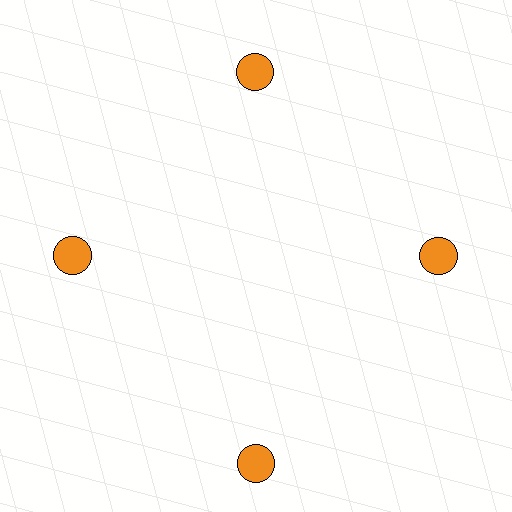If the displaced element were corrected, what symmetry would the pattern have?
It would have 4-fold rotational symmetry — the pattern would map onto itself every 90 degrees.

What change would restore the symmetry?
The symmetry would be restored by moving it inward, back onto the ring so that all 4 circles sit at equal angles and equal distance from the center.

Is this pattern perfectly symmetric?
No. The 4 orange circles are arranged in a ring, but one element near the 6 o'clock position is pushed outward from the center, breaking the 4-fold rotational symmetry.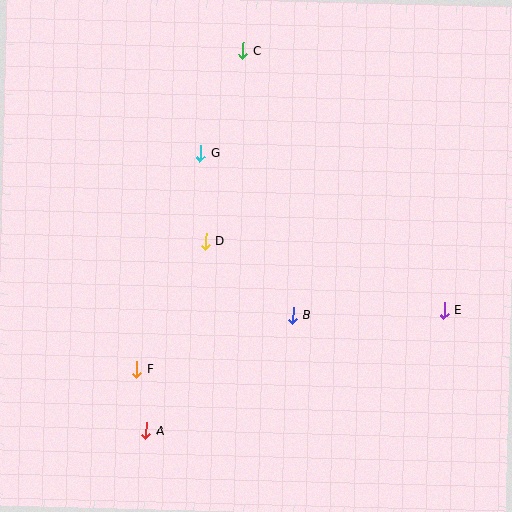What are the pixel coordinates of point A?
Point A is at (146, 431).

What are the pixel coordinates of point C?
Point C is at (243, 50).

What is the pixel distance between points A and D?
The distance between A and D is 199 pixels.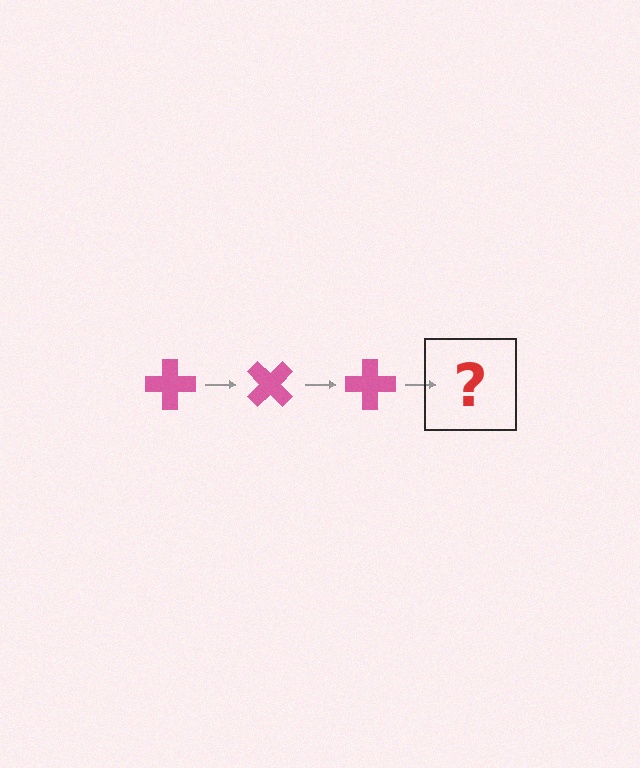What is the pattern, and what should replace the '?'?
The pattern is that the cross rotates 45 degrees each step. The '?' should be a pink cross rotated 135 degrees.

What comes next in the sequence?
The next element should be a pink cross rotated 135 degrees.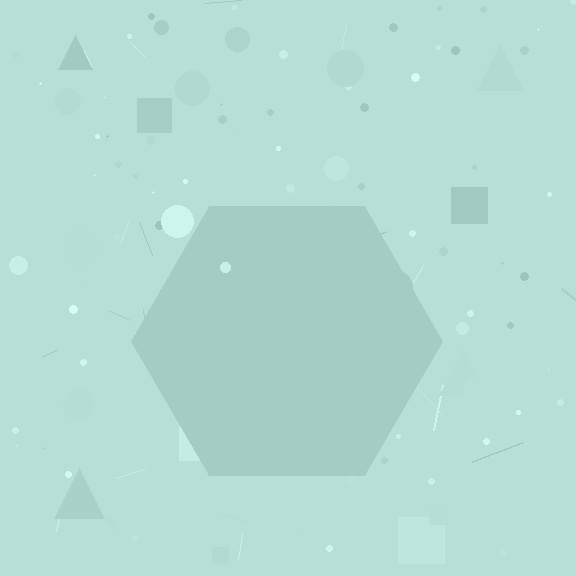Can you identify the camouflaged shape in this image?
The camouflaged shape is a hexagon.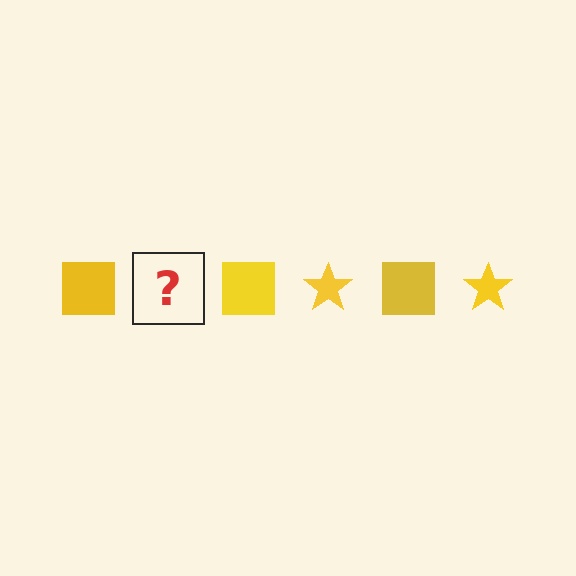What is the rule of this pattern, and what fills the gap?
The rule is that the pattern cycles through square, star shapes in yellow. The gap should be filled with a yellow star.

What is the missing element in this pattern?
The missing element is a yellow star.